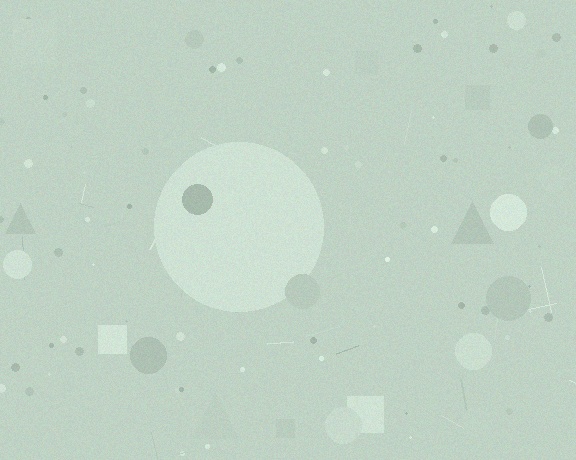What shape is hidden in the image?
A circle is hidden in the image.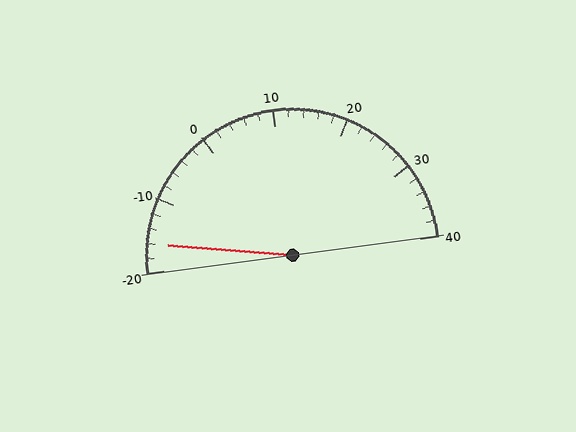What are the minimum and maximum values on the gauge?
The gauge ranges from -20 to 40.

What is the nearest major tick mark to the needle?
The nearest major tick mark is -20.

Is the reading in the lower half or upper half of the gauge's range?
The reading is in the lower half of the range (-20 to 40).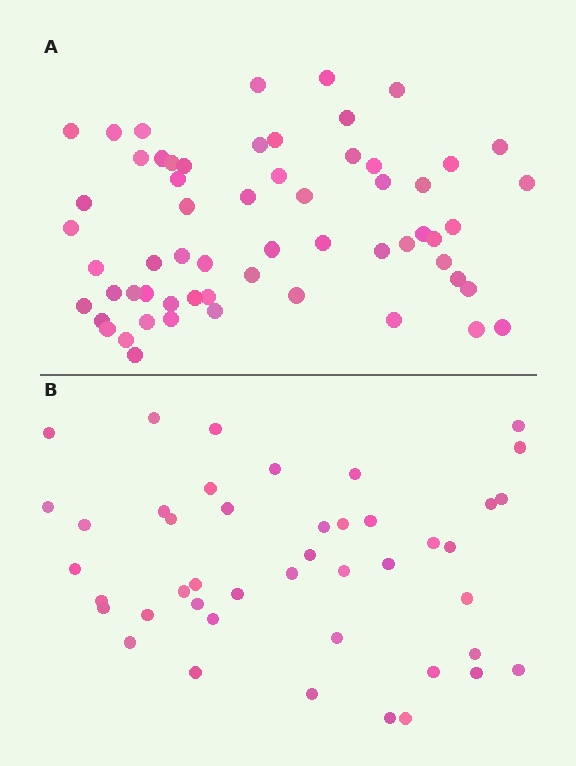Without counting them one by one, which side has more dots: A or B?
Region A (the top region) has more dots.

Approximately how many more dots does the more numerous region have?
Region A has approximately 15 more dots than region B.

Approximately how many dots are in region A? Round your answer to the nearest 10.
About 60 dots.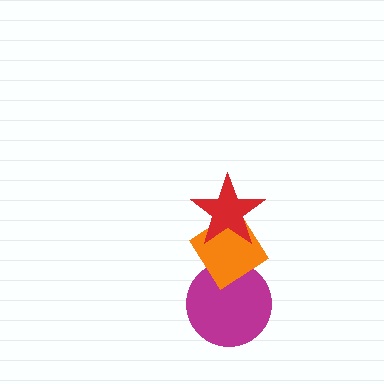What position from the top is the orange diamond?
The orange diamond is 2nd from the top.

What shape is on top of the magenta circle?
The orange diamond is on top of the magenta circle.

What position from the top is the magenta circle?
The magenta circle is 3rd from the top.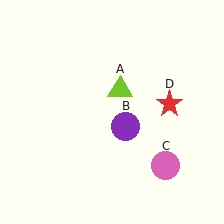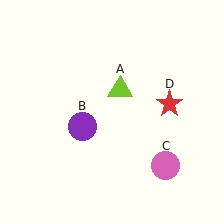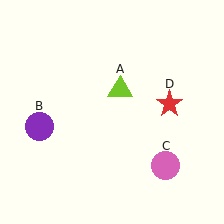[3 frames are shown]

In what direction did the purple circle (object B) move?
The purple circle (object B) moved left.